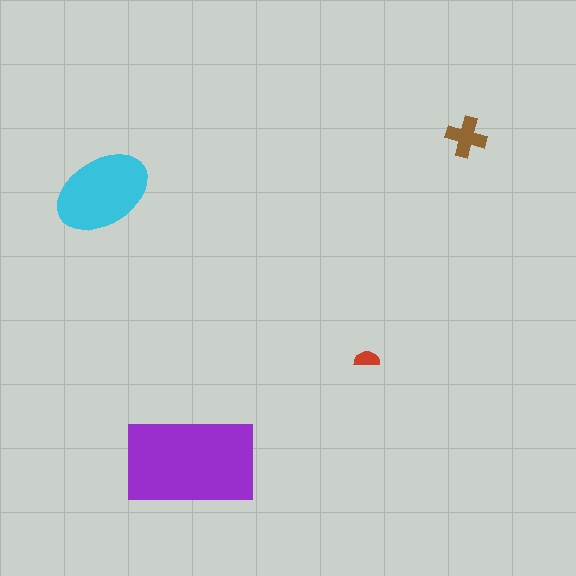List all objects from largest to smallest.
The purple rectangle, the cyan ellipse, the brown cross, the red semicircle.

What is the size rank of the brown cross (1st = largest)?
3rd.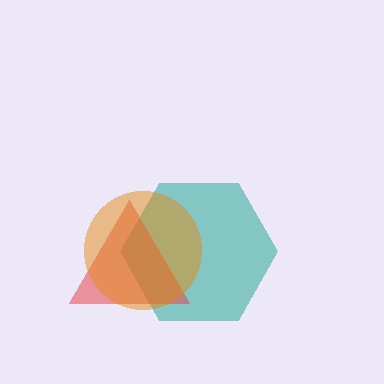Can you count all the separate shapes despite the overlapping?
Yes, there are 3 separate shapes.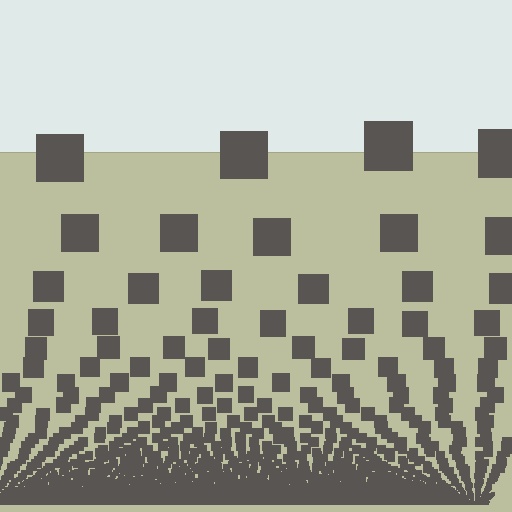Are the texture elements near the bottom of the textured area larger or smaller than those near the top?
Smaller. The gradient is inverted — elements near the bottom are smaller and denser.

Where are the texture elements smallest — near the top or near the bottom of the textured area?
Near the bottom.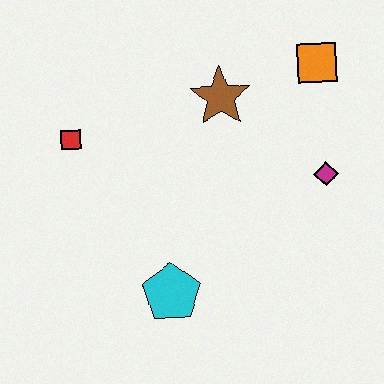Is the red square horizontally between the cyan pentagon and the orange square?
No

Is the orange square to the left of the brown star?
No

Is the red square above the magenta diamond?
Yes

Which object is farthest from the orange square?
The cyan pentagon is farthest from the orange square.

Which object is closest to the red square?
The brown star is closest to the red square.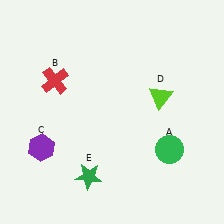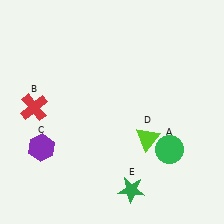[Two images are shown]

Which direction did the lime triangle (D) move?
The lime triangle (D) moved down.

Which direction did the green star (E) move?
The green star (E) moved right.